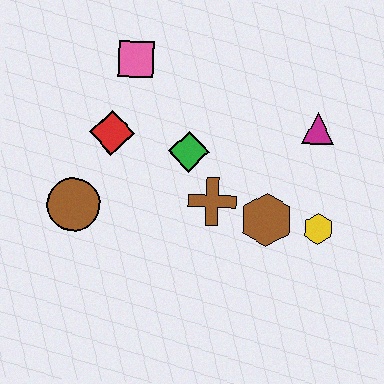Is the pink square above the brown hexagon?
Yes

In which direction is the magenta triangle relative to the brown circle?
The magenta triangle is to the right of the brown circle.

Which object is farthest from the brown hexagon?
The pink square is farthest from the brown hexagon.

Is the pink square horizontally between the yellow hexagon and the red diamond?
Yes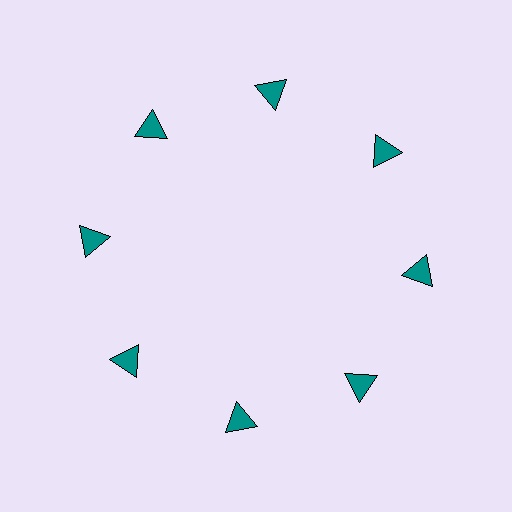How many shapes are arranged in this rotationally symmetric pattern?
There are 8 shapes, arranged in 8 groups of 1.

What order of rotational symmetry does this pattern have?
This pattern has 8-fold rotational symmetry.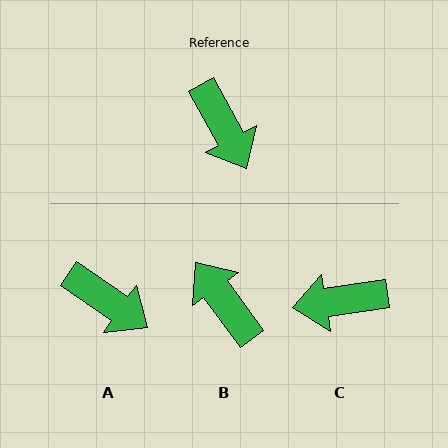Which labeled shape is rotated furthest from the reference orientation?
B, about 172 degrees away.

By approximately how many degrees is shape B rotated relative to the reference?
Approximately 172 degrees clockwise.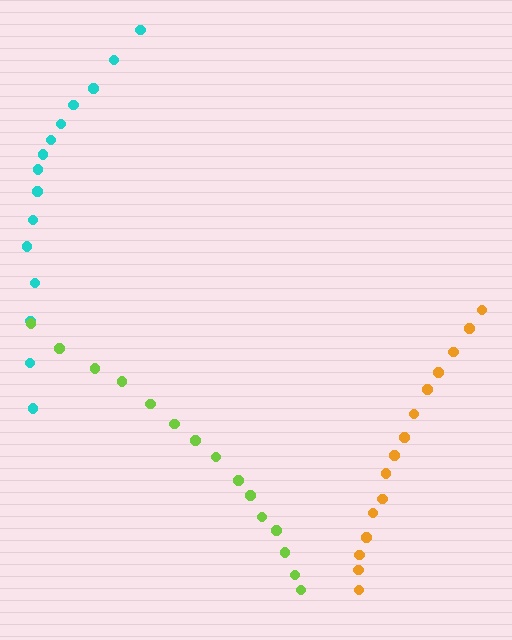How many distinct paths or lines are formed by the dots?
There are 3 distinct paths.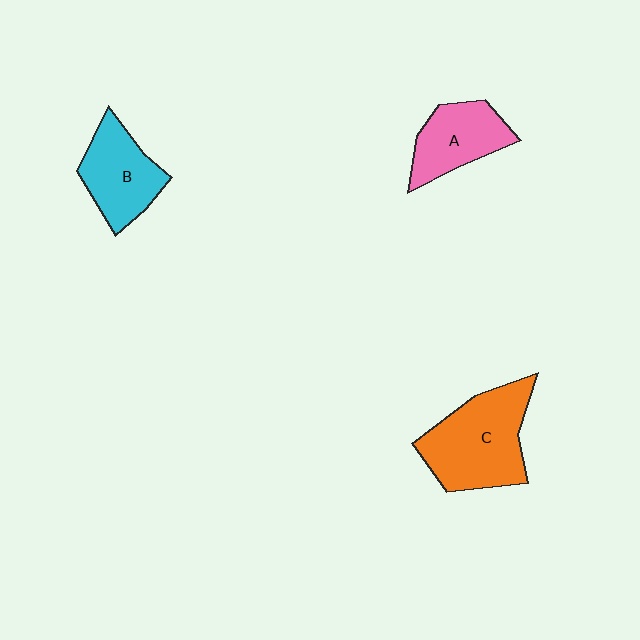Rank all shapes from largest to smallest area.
From largest to smallest: C (orange), B (cyan), A (pink).